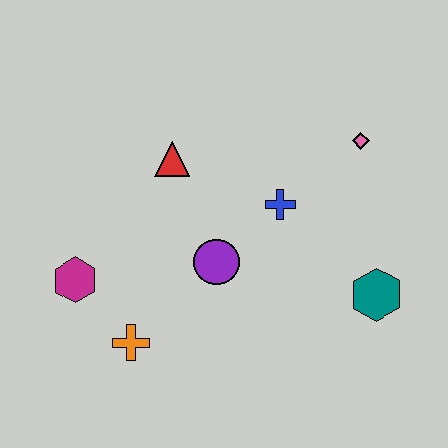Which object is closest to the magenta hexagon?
The orange cross is closest to the magenta hexagon.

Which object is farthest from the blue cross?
The magenta hexagon is farthest from the blue cross.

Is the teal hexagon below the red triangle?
Yes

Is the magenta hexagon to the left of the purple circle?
Yes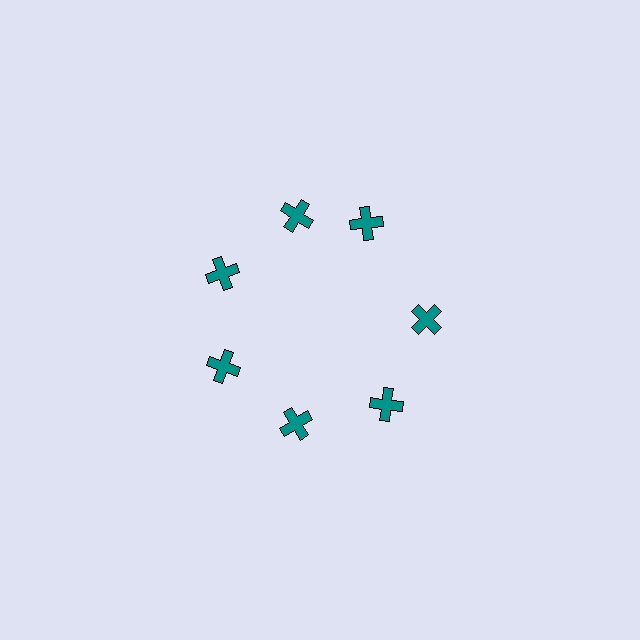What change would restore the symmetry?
The symmetry would be restored by rotating it back into even spacing with its neighbors so that all 7 crosses sit at equal angles and equal distance from the center.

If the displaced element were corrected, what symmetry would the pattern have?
It would have 7-fold rotational symmetry — the pattern would map onto itself every 51 degrees.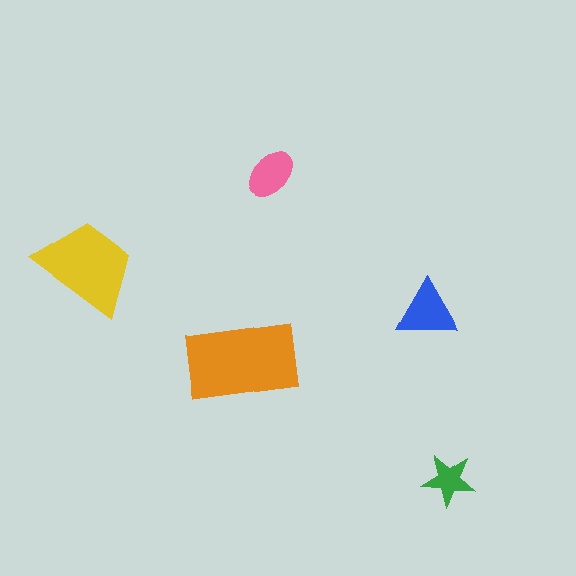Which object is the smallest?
The green star.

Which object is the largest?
The orange rectangle.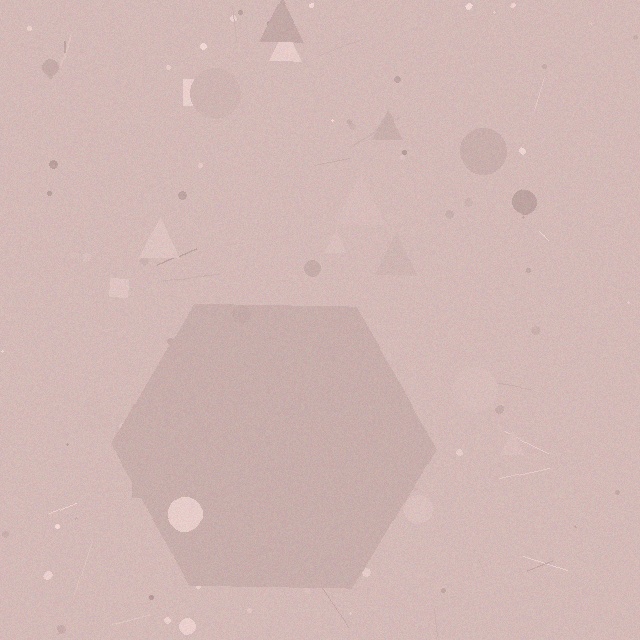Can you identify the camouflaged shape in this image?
The camouflaged shape is a hexagon.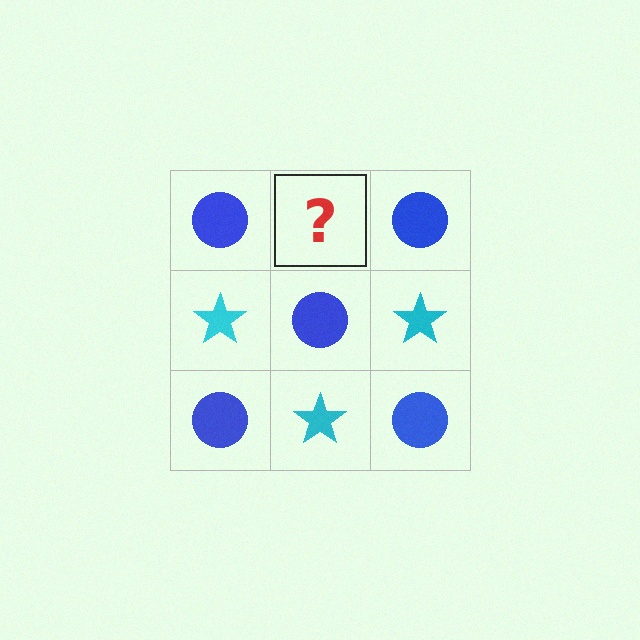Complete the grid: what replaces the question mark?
The question mark should be replaced with a cyan star.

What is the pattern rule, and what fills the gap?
The rule is that it alternates blue circle and cyan star in a checkerboard pattern. The gap should be filled with a cyan star.